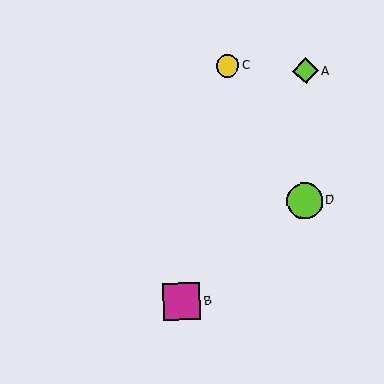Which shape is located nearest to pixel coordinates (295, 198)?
The lime circle (labeled D) at (305, 201) is nearest to that location.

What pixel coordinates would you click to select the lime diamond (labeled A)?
Click at (305, 71) to select the lime diamond A.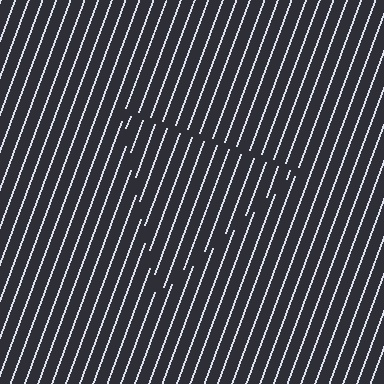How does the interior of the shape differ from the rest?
The interior of the shape contains the same grating, shifted by half a period — the contour is defined by the phase discontinuity where line-ends from the inner and outer gratings abut.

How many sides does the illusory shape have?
3 sides — the line-ends trace a triangle.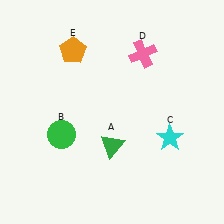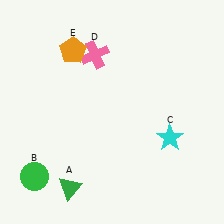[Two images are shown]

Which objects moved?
The objects that moved are: the green triangle (A), the green circle (B), the pink cross (D).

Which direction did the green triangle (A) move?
The green triangle (A) moved down.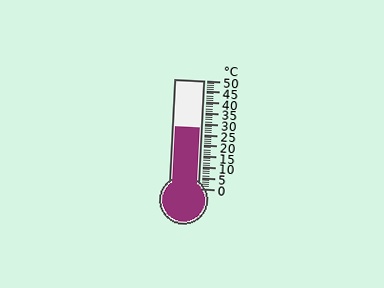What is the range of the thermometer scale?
The thermometer scale ranges from 0°C to 50°C.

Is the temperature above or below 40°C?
The temperature is below 40°C.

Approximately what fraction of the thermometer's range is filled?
The thermometer is filled to approximately 55% of its range.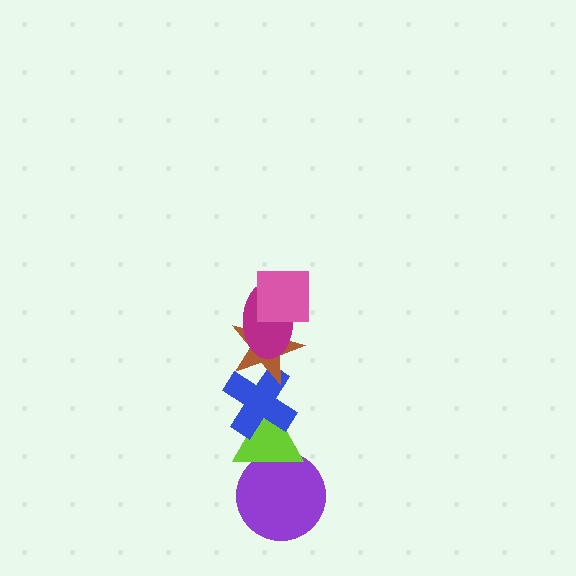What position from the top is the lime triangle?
The lime triangle is 5th from the top.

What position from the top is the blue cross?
The blue cross is 4th from the top.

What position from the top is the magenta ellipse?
The magenta ellipse is 2nd from the top.